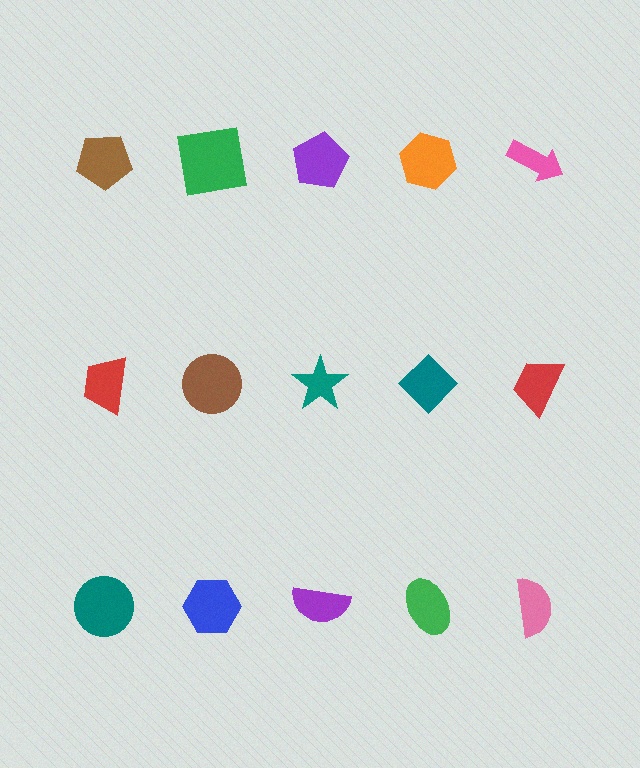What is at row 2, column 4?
A teal diamond.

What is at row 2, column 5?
A red trapezoid.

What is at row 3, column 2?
A blue hexagon.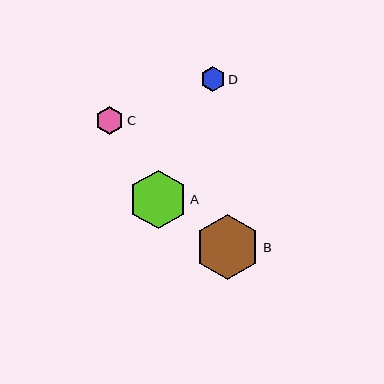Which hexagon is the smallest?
Hexagon D is the smallest with a size of approximately 25 pixels.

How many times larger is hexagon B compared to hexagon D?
Hexagon B is approximately 2.6 times the size of hexagon D.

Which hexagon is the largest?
Hexagon B is the largest with a size of approximately 65 pixels.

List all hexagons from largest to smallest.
From largest to smallest: B, A, C, D.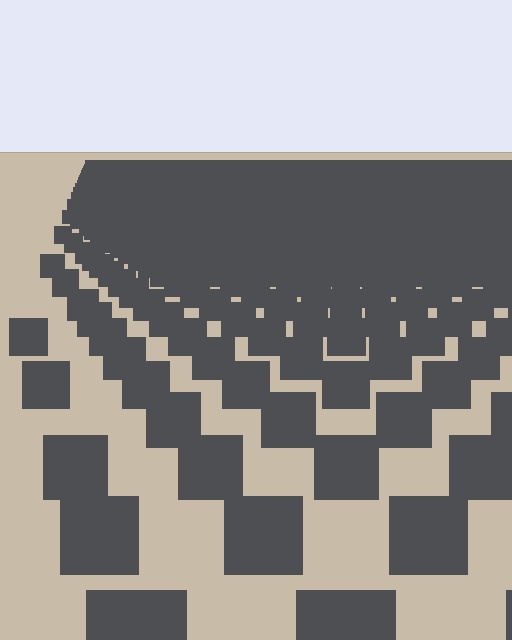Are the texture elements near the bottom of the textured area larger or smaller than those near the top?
Larger. Near the bottom, elements are closer to the viewer and appear at a bigger on-screen size.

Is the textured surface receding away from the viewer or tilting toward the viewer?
The surface is receding away from the viewer. Texture elements get smaller and denser toward the top.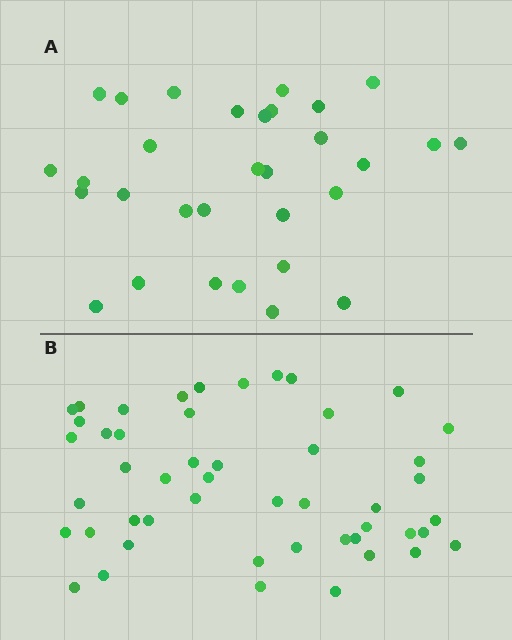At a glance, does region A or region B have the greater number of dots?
Region B (the bottom region) has more dots.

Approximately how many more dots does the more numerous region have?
Region B has approximately 20 more dots than region A.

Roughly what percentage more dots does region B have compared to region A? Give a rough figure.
About 60% more.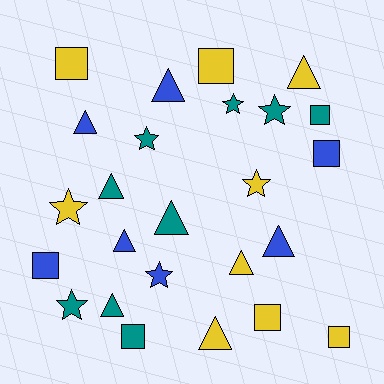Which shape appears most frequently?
Triangle, with 10 objects.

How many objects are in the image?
There are 25 objects.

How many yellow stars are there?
There are 2 yellow stars.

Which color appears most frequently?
Yellow, with 9 objects.